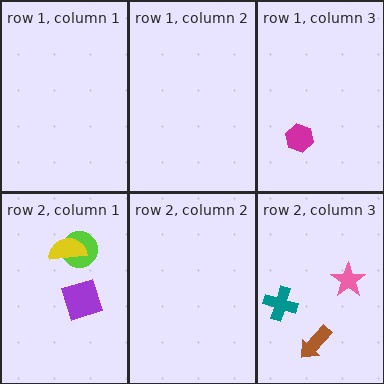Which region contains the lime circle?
The row 2, column 1 region.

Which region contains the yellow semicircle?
The row 2, column 1 region.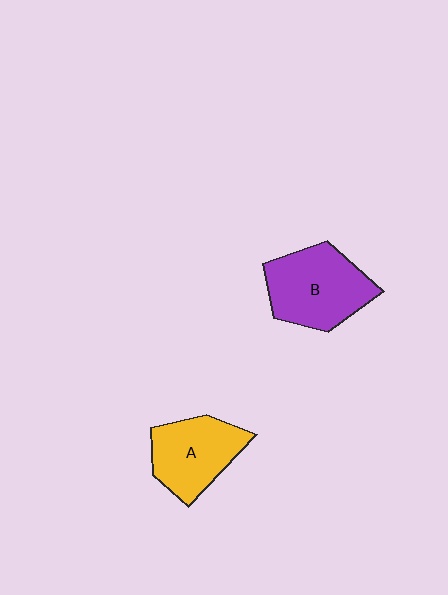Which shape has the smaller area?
Shape A (yellow).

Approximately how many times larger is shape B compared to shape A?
Approximately 1.2 times.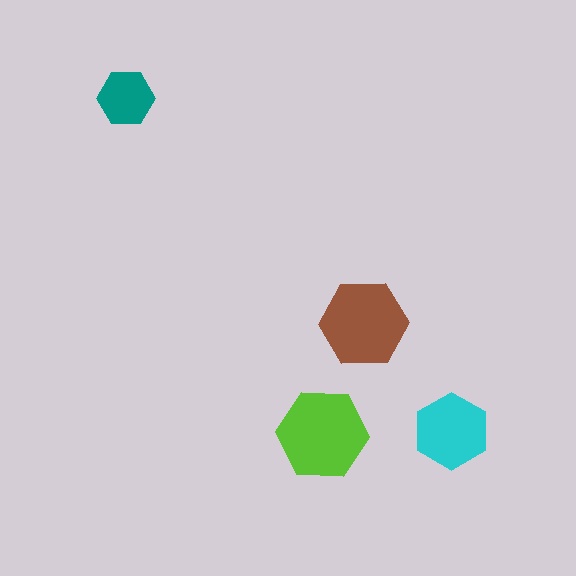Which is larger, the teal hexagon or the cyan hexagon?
The cyan one.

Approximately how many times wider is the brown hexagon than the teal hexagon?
About 1.5 times wider.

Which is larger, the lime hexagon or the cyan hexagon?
The lime one.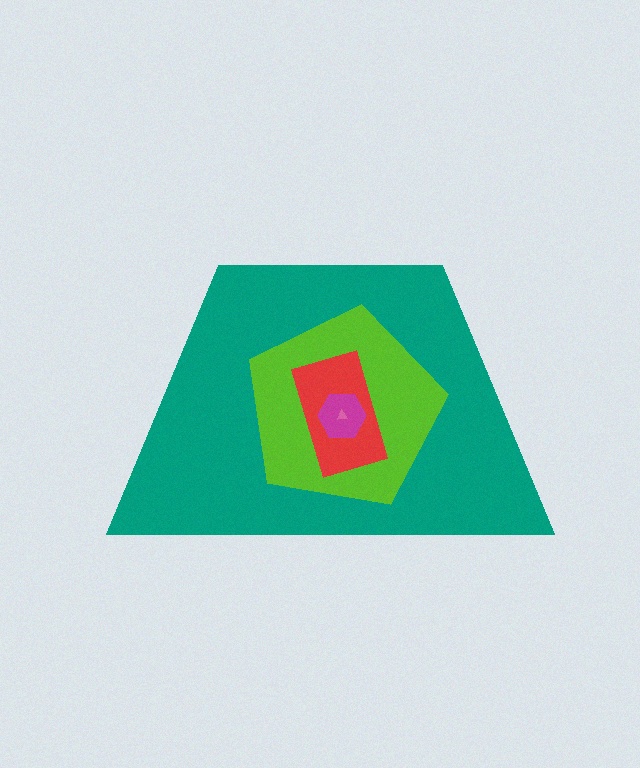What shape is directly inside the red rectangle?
The magenta hexagon.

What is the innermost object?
The pink triangle.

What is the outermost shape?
The teal trapezoid.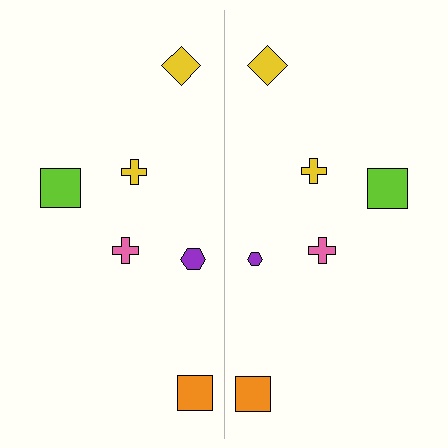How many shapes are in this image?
There are 12 shapes in this image.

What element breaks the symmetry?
The purple hexagon on the right side has a different size than its mirror counterpart.